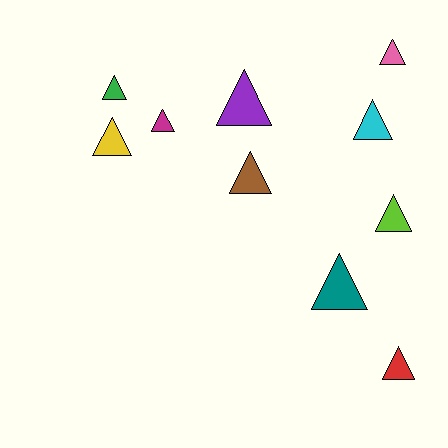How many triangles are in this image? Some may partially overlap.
There are 10 triangles.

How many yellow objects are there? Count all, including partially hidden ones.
There is 1 yellow object.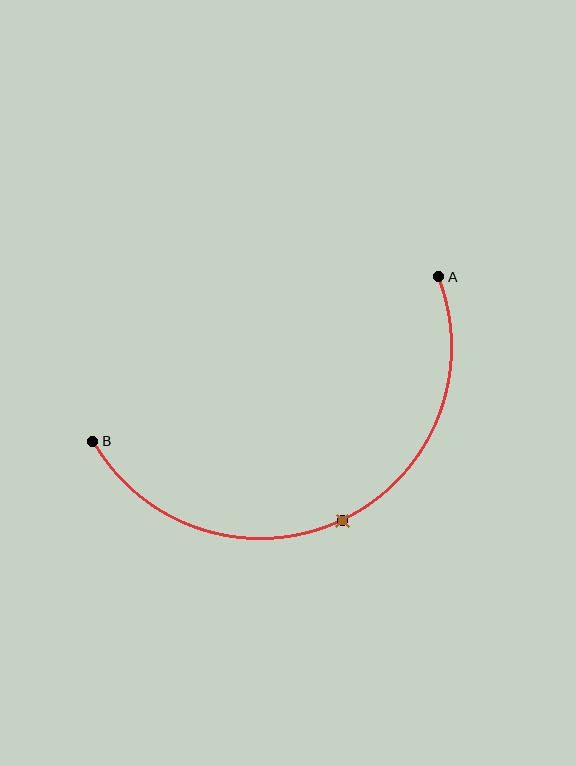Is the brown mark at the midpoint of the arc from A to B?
Yes. The brown mark lies on the arc at equal arc-length from both A and B — it is the arc midpoint.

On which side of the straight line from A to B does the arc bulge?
The arc bulges below the straight line connecting A and B.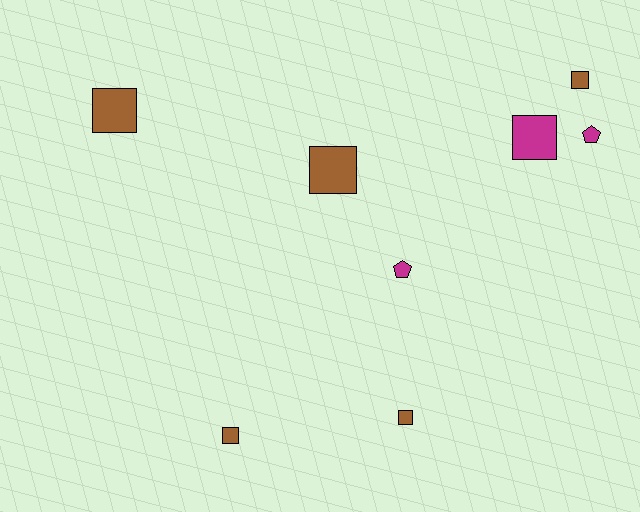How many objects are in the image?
There are 8 objects.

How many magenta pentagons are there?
There are 2 magenta pentagons.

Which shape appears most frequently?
Square, with 6 objects.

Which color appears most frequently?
Brown, with 5 objects.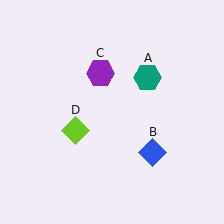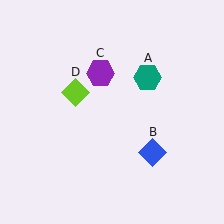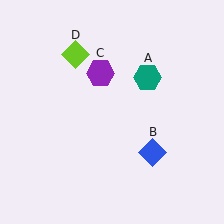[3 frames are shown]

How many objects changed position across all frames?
1 object changed position: lime diamond (object D).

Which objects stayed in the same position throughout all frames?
Teal hexagon (object A) and blue diamond (object B) and purple hexagon (object C) remained stationary.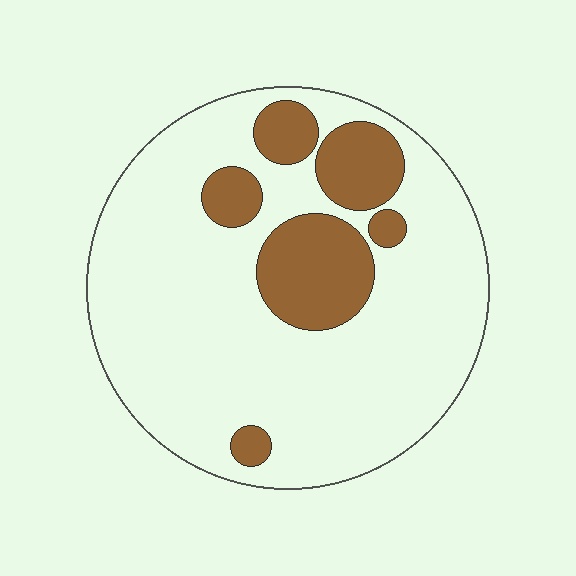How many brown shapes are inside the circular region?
6.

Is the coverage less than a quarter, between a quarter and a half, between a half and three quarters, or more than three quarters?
Less than a quarter.